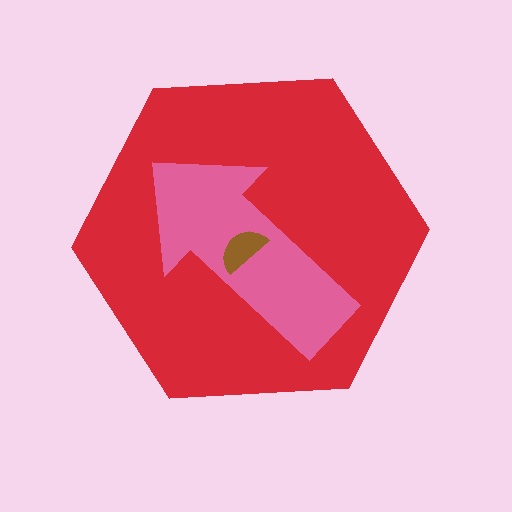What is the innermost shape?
The brown semicircle.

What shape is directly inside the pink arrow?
The brown semicircle.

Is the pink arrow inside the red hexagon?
Yes.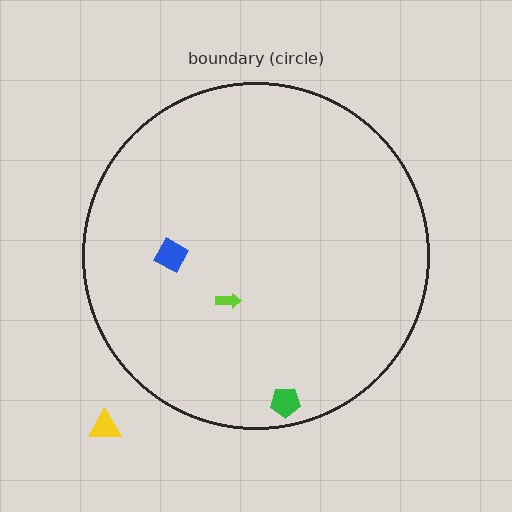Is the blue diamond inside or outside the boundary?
Inside.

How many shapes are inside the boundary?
3 inside, 1 outside.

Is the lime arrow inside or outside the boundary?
Inside.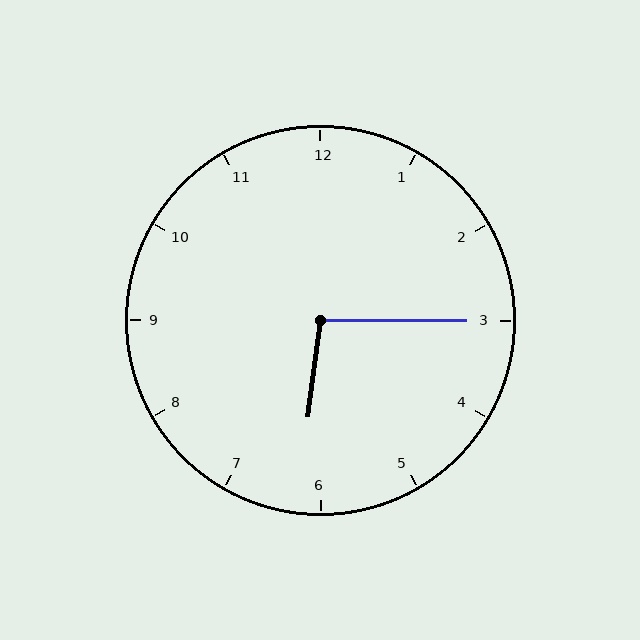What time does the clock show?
6:15.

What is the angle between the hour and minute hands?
Approximately 98 degrees.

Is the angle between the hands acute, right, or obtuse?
It is obtuse.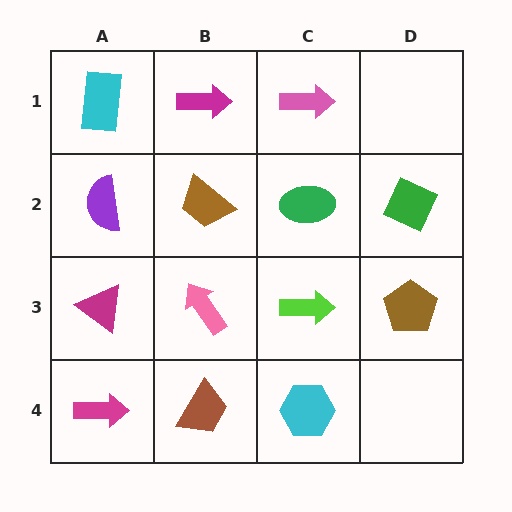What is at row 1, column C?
A pink arrow.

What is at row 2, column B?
A brown trapezoid.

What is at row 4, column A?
A magenta arrow.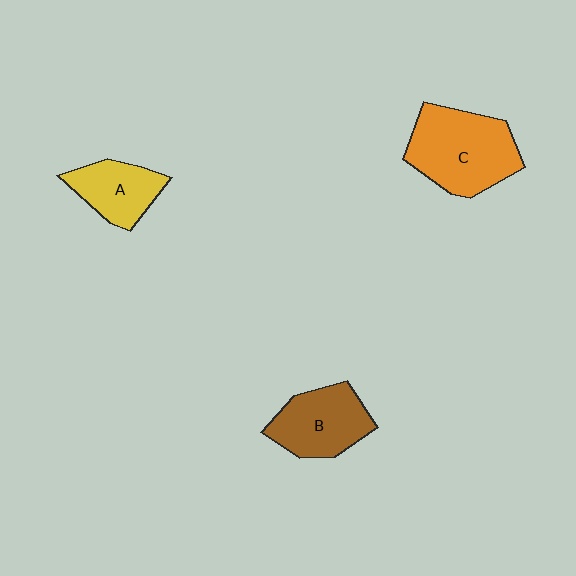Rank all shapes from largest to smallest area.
From largest to smallest: C (orange), B (brown), A (yellow).